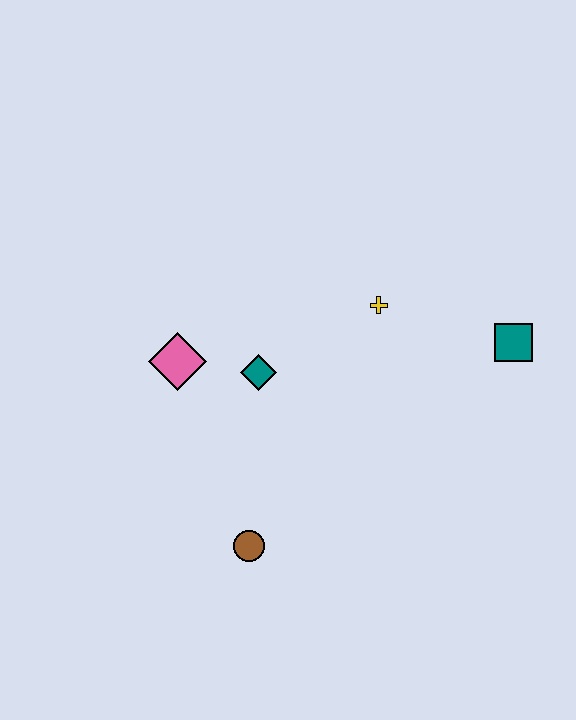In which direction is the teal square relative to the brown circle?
The teal square is to the right of the brown circle.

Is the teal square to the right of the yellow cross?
Yes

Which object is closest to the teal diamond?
The pink diamond is closest to the teal diamond.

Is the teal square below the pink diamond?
No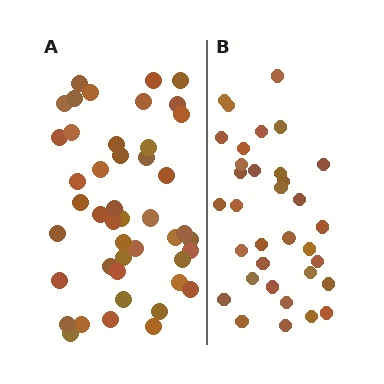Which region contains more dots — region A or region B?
Region A (the left region) has more dots.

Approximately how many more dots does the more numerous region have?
Region A has roughly 12 or so more dots than region B.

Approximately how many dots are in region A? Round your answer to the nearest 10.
About 40 dots. (The exact count is 45, which rounds to 40.)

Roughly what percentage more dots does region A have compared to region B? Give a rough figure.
About 30% more.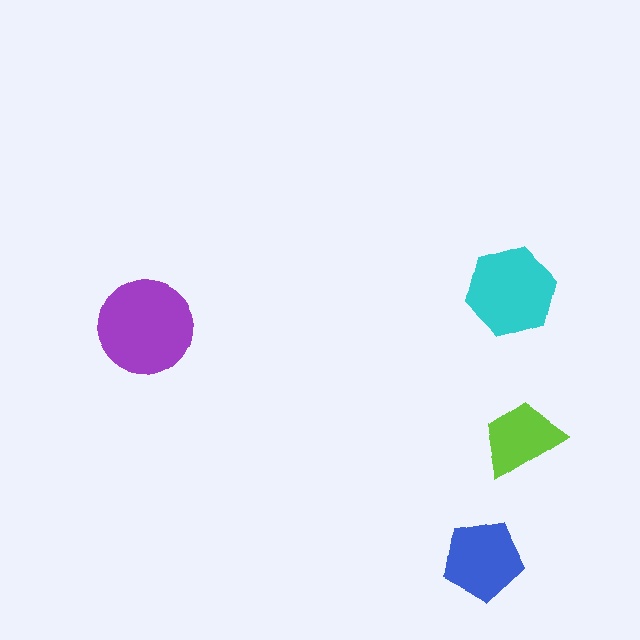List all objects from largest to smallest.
The purple circle, the cyan hexagon, the blue pentagon, the lime trapezoid.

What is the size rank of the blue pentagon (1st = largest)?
3rd.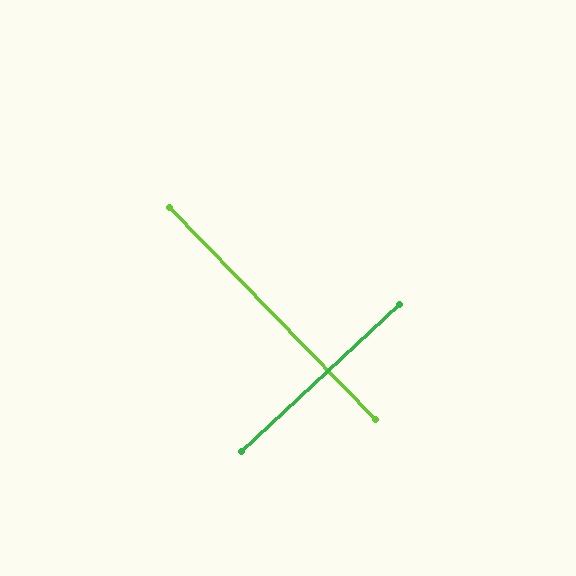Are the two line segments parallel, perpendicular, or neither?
Perpendicular — they meet at approximately 89°.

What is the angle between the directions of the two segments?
Approximately 89 degrees.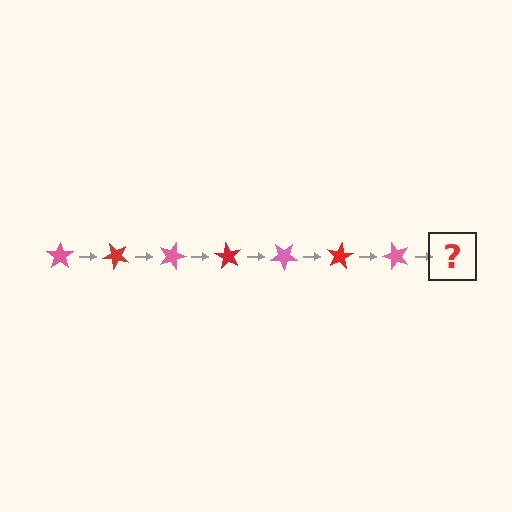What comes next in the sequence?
The next element should be a red star, rotated 315 degrees from the start.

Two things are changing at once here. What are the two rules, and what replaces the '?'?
The two rules are that it rotates 45 degrees each step and the color cycles through pink and red. The '?' should be a red star, rotated 315 degrees from the start.